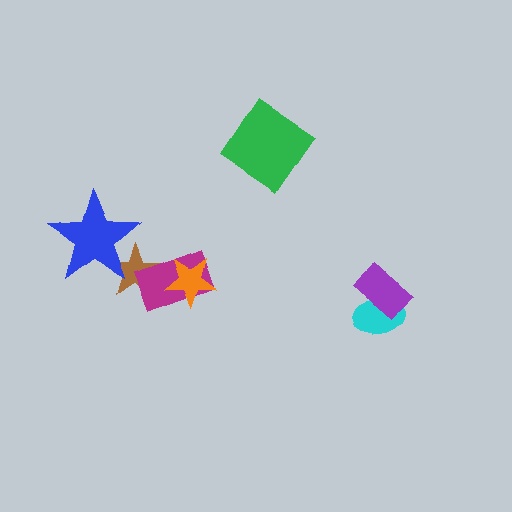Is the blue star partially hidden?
No, no other shape covers it.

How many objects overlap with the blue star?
1 object overlaps with the blue star.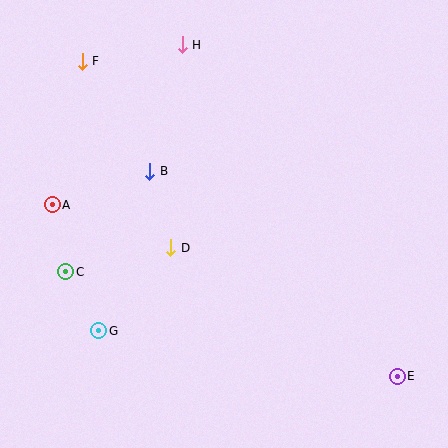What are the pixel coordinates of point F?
Point F is at (82, 61).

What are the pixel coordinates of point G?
Point G is at (99, 331).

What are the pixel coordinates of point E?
Point E is at (397, 376).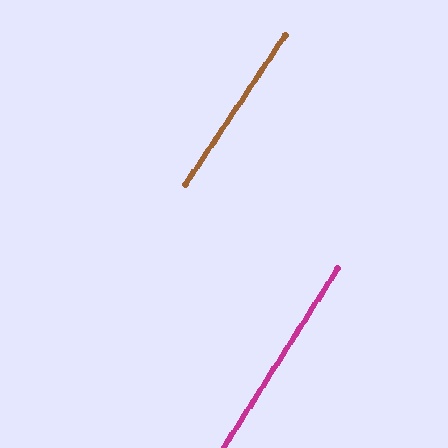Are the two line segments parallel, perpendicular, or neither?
Parallel — their directions differ by only 0.9°.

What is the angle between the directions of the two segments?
Approximately 1 degree.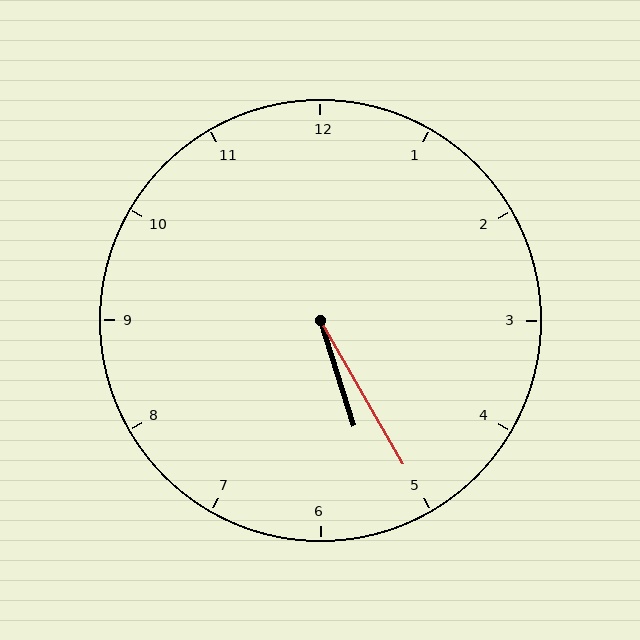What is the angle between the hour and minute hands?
Approximately 12 degrees.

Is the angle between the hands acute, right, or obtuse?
It is acute.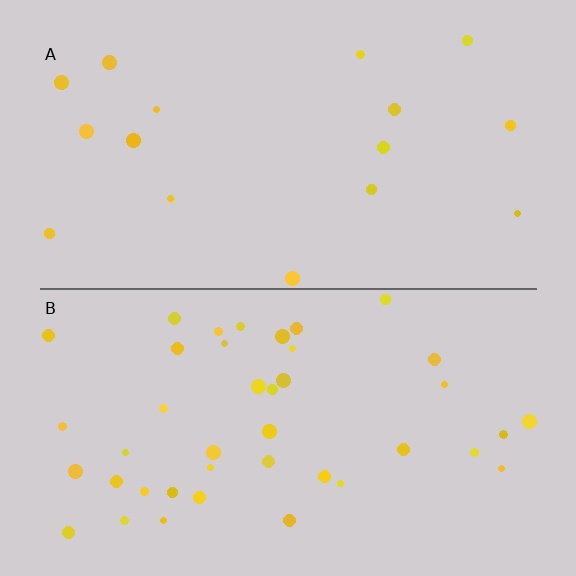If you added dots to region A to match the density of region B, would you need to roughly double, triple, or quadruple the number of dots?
Approximately double.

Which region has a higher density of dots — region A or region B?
B (the bottom).